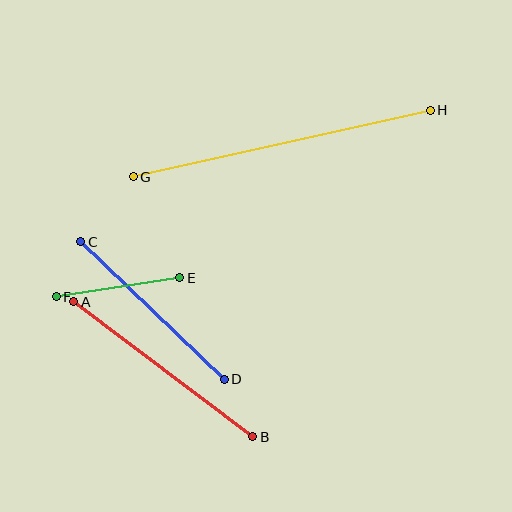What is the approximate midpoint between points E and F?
The midpoint is at approximately (118, 287) pixels.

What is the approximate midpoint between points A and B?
The midpoint is at approximately (163, 369) pixels.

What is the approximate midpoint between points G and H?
The midpoint is at approximately (282, 144) pixels.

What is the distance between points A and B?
The distance is approximately 224 pixels.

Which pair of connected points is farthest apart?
Points G and H are farthest apart.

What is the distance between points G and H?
The distance is approximately 305 pixels.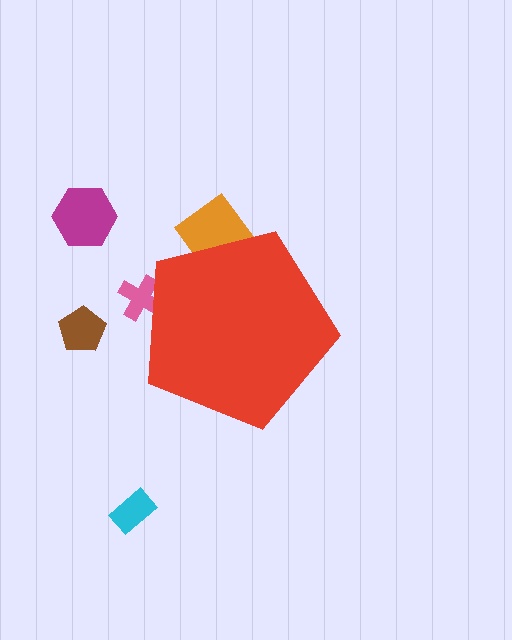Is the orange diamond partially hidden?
Yes, the orange diamond is partially hidden behind the red pentagon.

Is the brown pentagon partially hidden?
No, the brown pentagon is fully visible.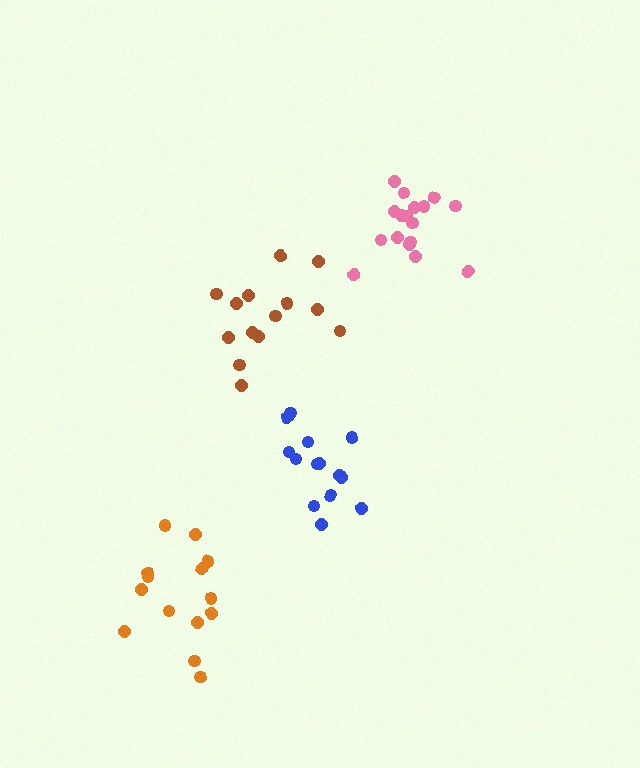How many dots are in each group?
Group 1: 15 dots, Group 2: 14 dots, Group 3: 14 dots, Group 4: 17 dots (60 total).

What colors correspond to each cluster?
The clusters are colored: blue, orange, brown, pink.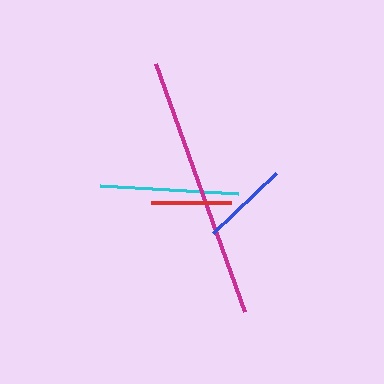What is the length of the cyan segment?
The cyan segment is approximately 138 pixels long.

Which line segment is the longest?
The magenta line is the longest at approximately 264 pixels.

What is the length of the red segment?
The red segment is approximately 80 pixels long.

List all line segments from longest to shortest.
From longest to shortest: magenta, cyan, blue, red.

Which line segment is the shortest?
The red line is the shortest at approximately 80 pixels.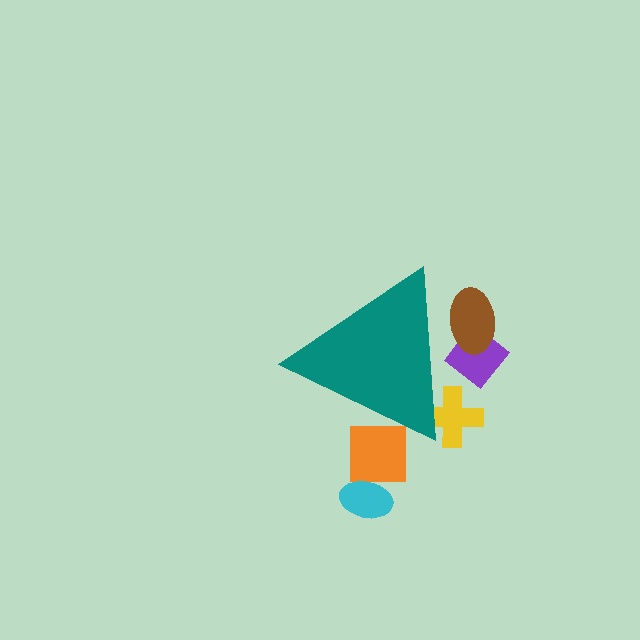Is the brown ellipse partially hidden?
Yes, the brown ellipse is partially hidden behind the teal triangle.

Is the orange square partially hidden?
Yes, the orange square is partially hidden behind the teal triangle.